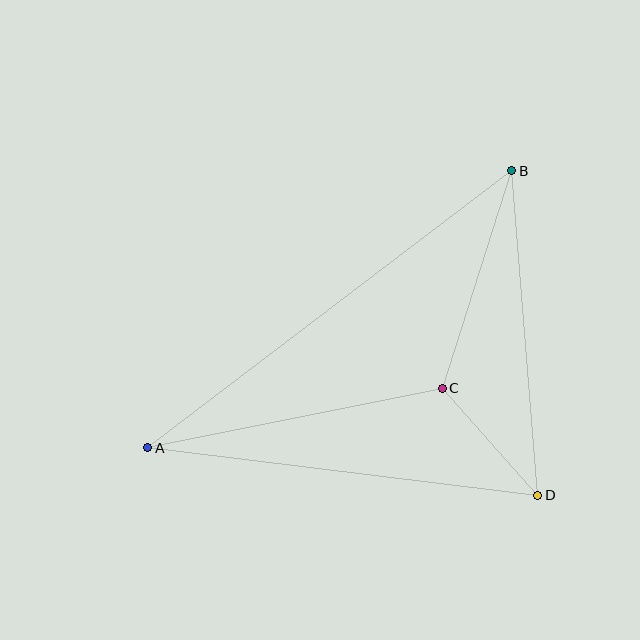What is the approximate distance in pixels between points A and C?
The distance between A and C is approximately 300 pixels.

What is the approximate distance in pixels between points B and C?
The distance between B and C is approximately 228 pixels.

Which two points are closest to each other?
Points C and D are closest to each other.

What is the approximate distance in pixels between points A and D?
The distance between A and D is approximately 392 pixels.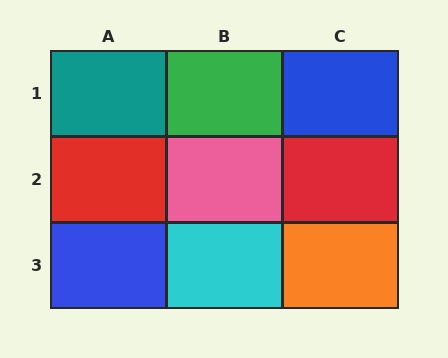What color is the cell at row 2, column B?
Pink.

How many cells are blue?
2 cells are blue.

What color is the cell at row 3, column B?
Cyan.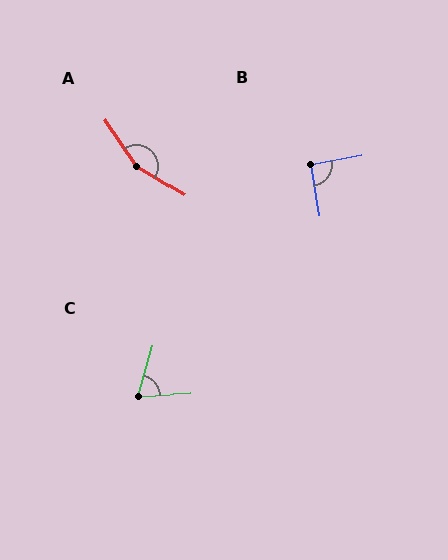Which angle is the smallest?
C, at approximately 72 degrees.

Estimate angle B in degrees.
Approximately 91 degrees.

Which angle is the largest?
A, at approximately 155 degrees.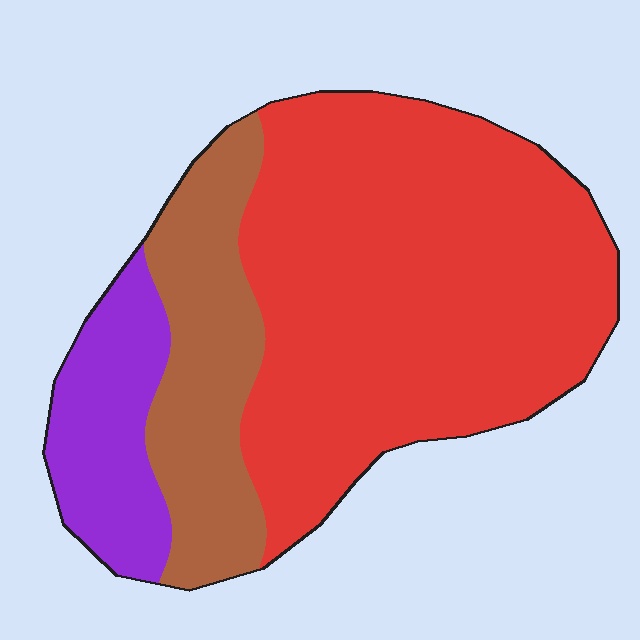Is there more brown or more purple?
Brown.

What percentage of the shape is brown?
Brown takes up about one fifth (1/5) of the shape.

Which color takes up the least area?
Purple, at roughly 15%.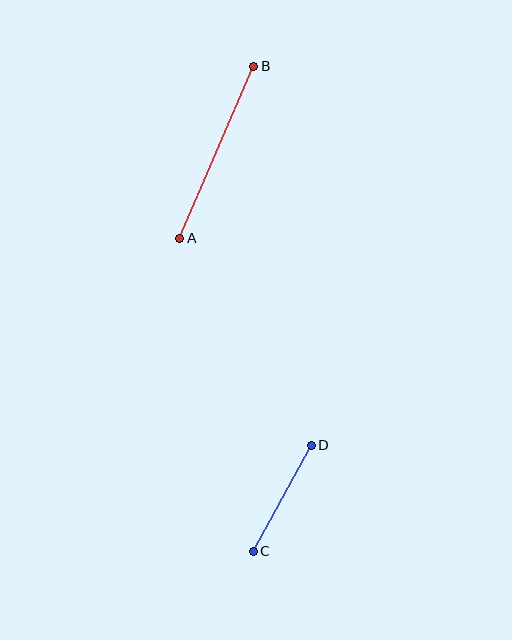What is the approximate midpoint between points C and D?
The midpoint is at approximately (282, 498) pixels.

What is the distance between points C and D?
The distance is approximately 121 pixels.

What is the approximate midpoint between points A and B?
The midpoint is at approximately (217, 152) pixels.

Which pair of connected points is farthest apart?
Points A and B are farthest apart.